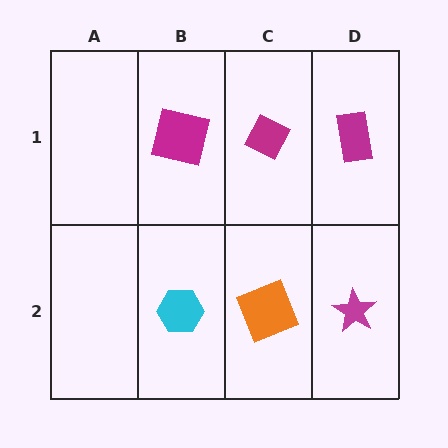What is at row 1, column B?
A magenta square.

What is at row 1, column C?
A magenta diamond.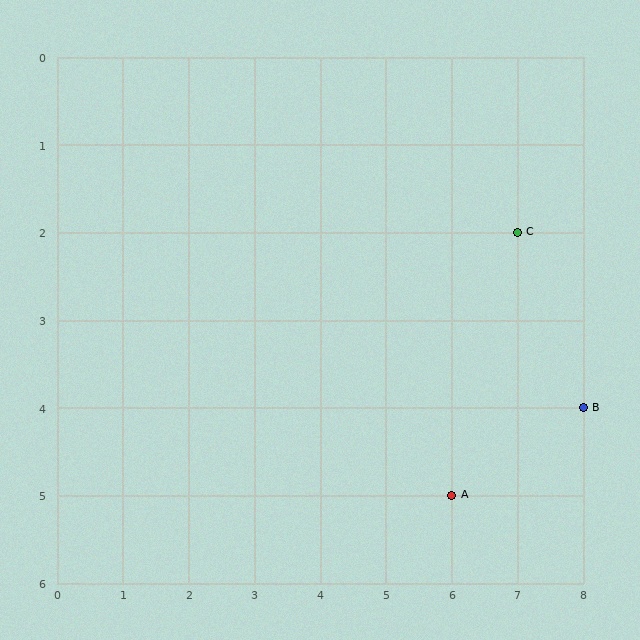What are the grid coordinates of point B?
Point B is at grid coordinates (8, 4).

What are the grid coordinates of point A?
Point A is at grid coordinates (6, 5).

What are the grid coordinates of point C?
Point C is at grid coordinates (7, 2).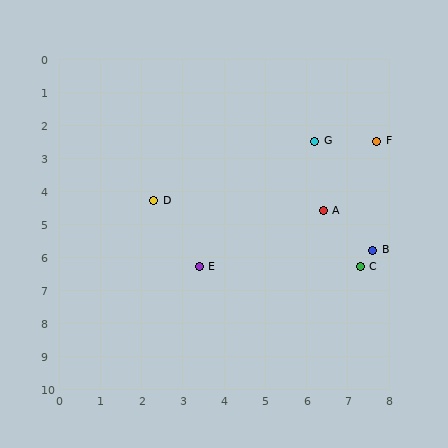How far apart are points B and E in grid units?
Points B and E are about 4.2 grid units apart.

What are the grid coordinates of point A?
Point A is at approximately (6.4, 4.6).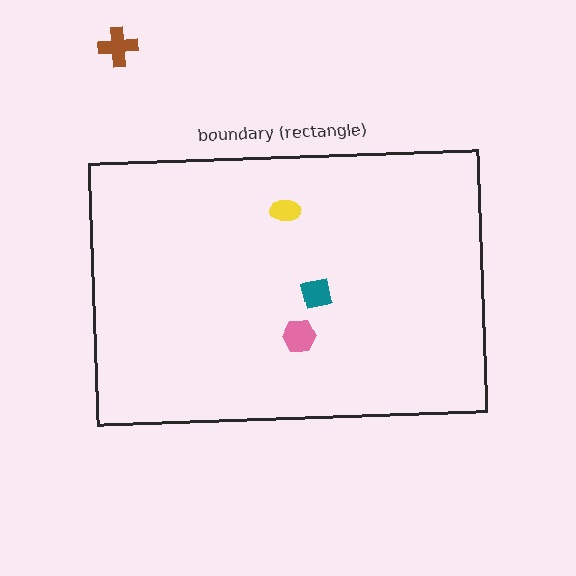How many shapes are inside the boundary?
3 inside, 1 outside.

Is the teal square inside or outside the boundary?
Inside.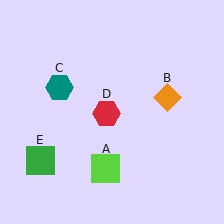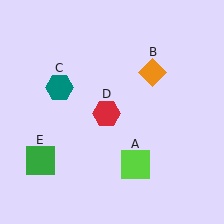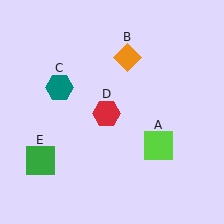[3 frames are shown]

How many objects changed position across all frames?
2 objects changed position: lime square (object A), orange diamond (object B).